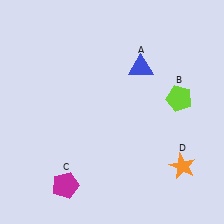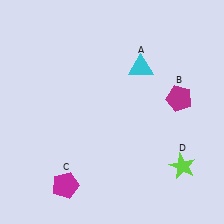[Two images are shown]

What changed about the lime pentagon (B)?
In Image 1, B is lime. In Image 2, it changed to magenta.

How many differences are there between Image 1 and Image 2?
There are 3 differences between the two images.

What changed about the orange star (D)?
In Image 1, D is orange. In Image 2, it changed to lime.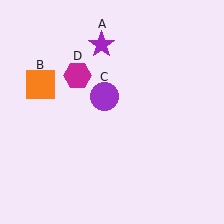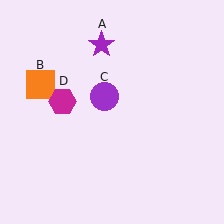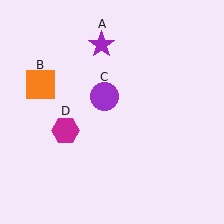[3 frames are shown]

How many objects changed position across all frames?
1 object changed position: magenta hexagon (object D).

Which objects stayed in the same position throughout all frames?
Purple star (object A) and orange square (object B) and purple circle (object C) remained stationary.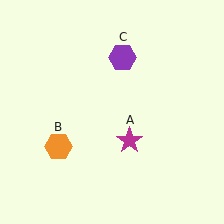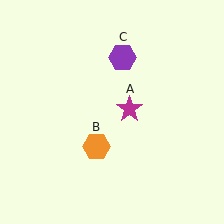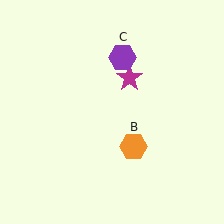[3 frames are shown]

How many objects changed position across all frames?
2 objects changed position: magenta star (object A), orange hexagon (object B).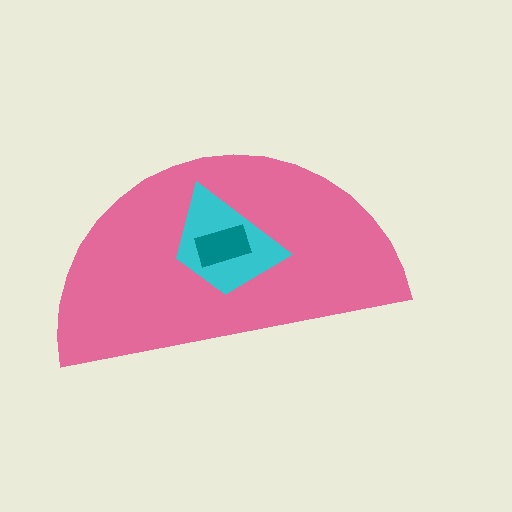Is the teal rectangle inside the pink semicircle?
Yes.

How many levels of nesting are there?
3.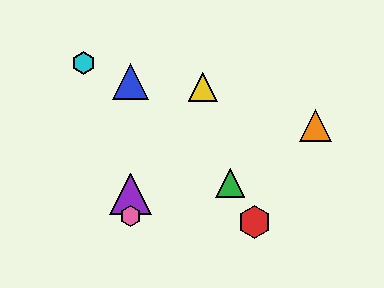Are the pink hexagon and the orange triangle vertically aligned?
No, the pink hexagon is at x≈131 and the orange triangle is at x≈316.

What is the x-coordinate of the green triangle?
The green triangle is at x≈230.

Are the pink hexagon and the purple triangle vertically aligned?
Yes, both are at x≈131.